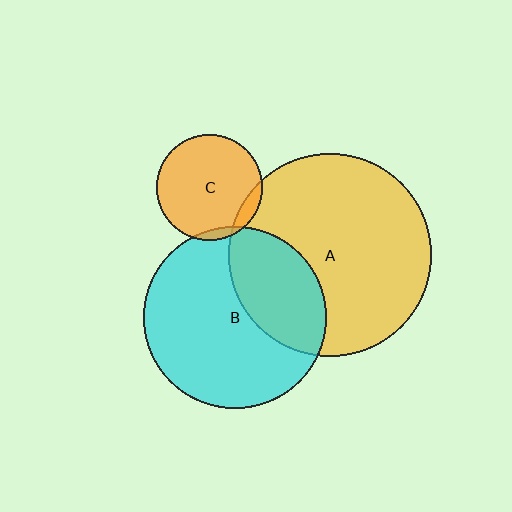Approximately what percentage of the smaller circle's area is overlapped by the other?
Approximately 10%.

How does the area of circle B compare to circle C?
Approximately 3.0 times.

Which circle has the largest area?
Circle A (yellow).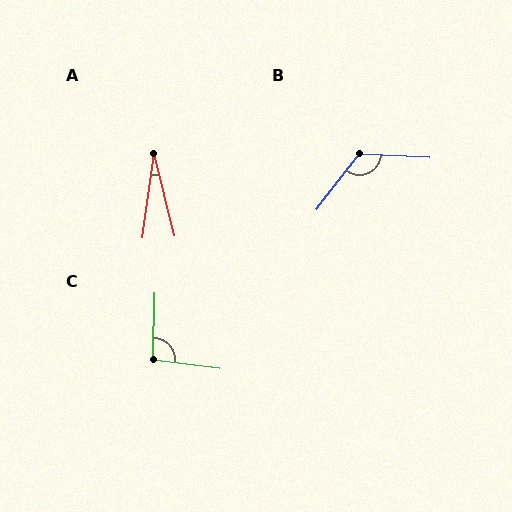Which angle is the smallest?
A, at approximately 22 degrees.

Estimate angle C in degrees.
Approximately 96 degrees.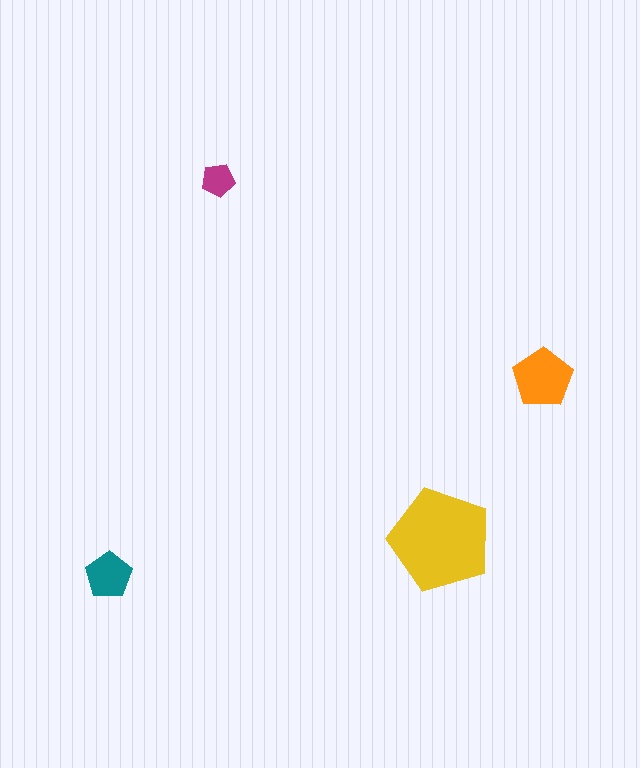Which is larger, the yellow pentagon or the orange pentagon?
The yellow one.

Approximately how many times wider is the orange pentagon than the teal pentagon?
About 1.5 times wider.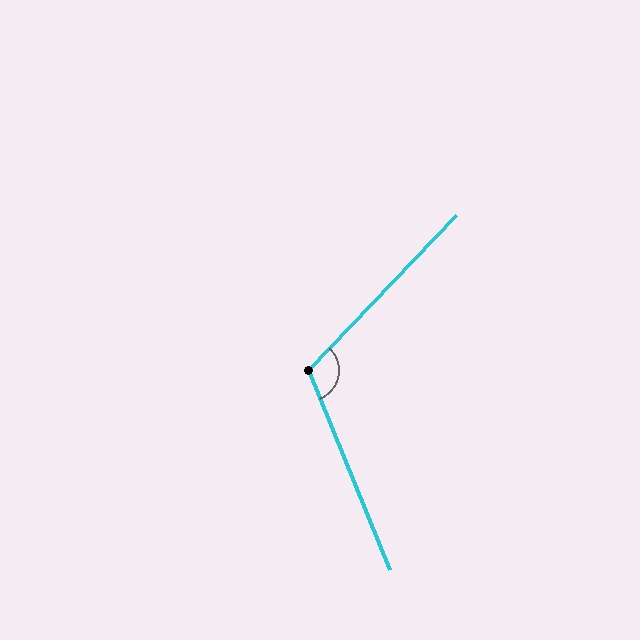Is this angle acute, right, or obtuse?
It is obtuse.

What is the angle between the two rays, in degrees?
Approximately 114 degrees.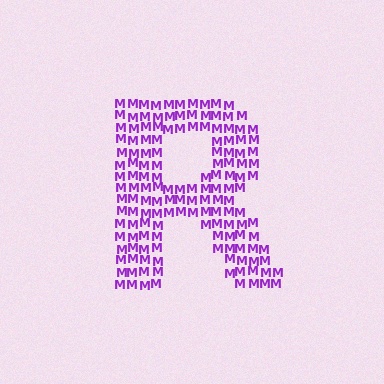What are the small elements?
The small elements are letter M's.